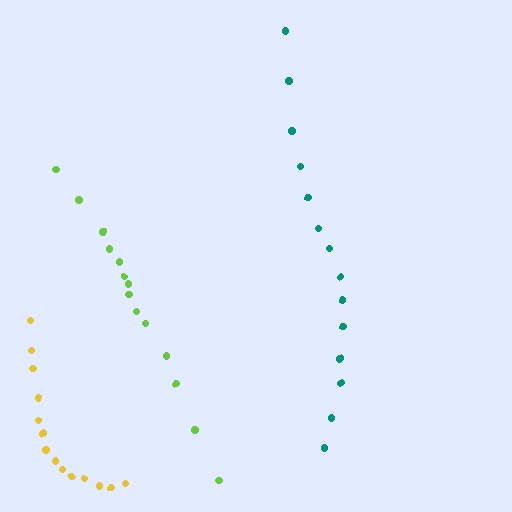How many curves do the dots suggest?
There are 3 distinct paths.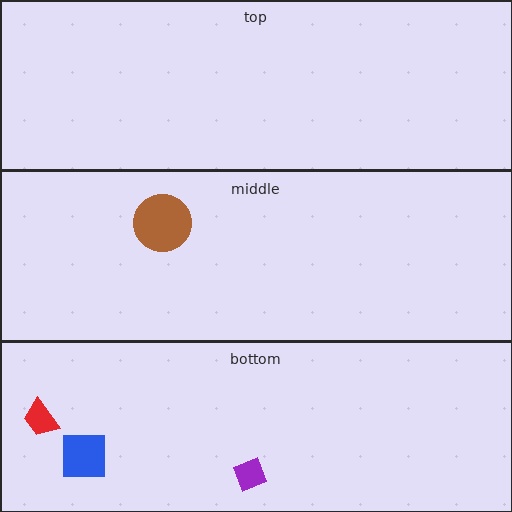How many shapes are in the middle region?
1.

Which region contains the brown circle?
The middle region.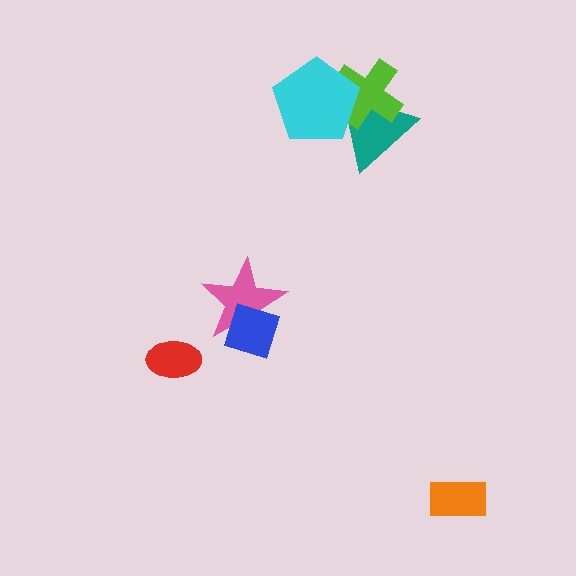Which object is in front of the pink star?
The blue diamond is in front of the pink star.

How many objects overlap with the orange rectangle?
0 objects overlap with the orange rectangle.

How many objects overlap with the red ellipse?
0 objects overlap with the red ellipse.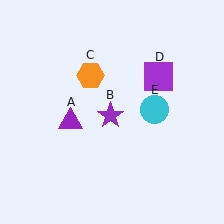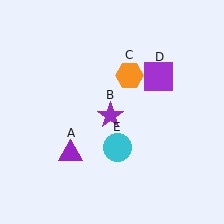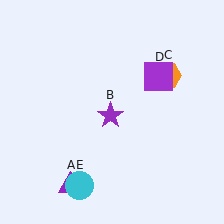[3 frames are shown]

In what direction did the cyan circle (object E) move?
The cyan circle (object E) moved down and to the left.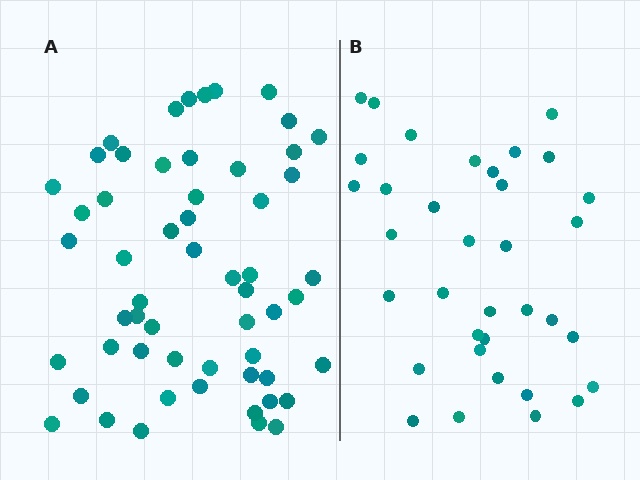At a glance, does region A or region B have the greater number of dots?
Region A (the left region) has more dots.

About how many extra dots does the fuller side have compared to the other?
Region A has approximately 20 more dots than region B.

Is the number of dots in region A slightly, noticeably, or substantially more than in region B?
Region A has substantially more. The ratio is roughly 1.6 to 1.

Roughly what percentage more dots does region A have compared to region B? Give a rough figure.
About 60% more.